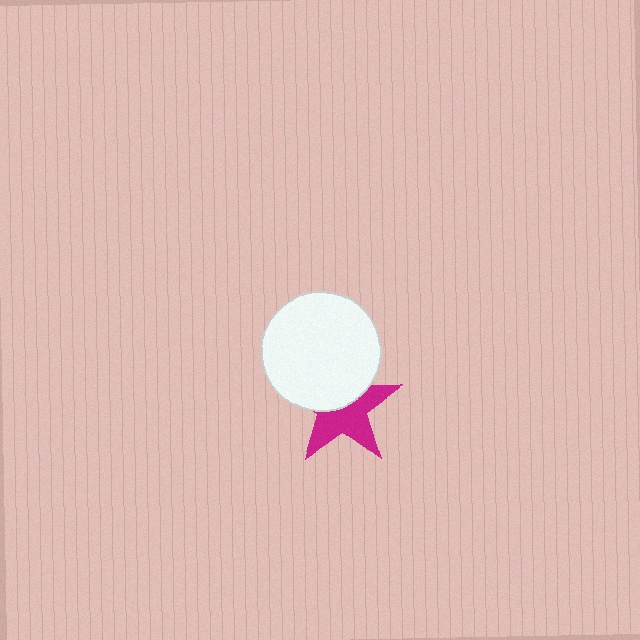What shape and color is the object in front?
The object in front is a white circle.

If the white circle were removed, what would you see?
You would see the complete magenta star.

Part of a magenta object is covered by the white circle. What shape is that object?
It is a star.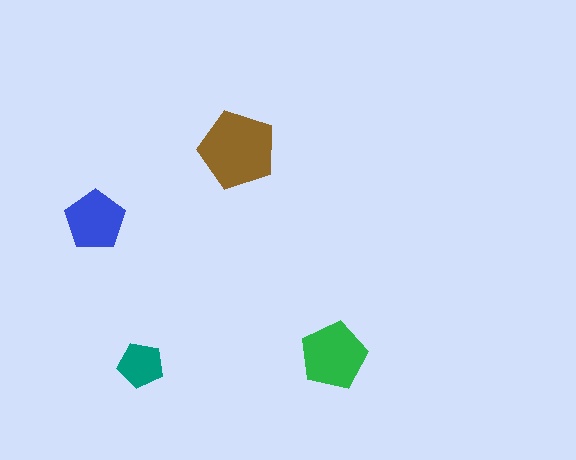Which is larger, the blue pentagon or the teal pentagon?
The blue one.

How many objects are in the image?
There are 4 objects in the image.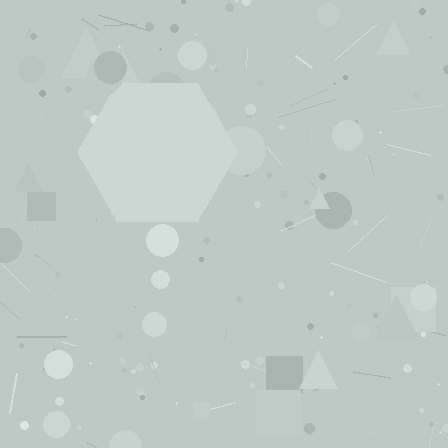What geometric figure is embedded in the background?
A hexagon is embedded in the background.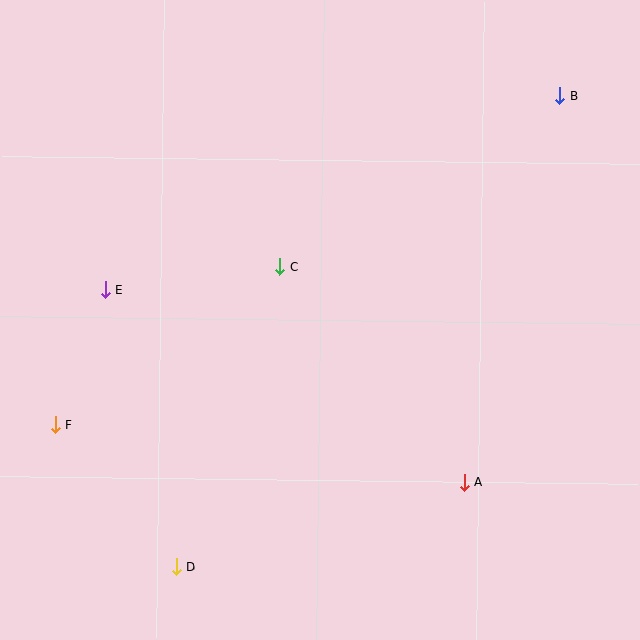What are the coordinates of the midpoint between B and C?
The midpoint between B and C is at (419, 181).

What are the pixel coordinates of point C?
Point C is at (279, 266).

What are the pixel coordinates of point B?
Point B is at (559, 96).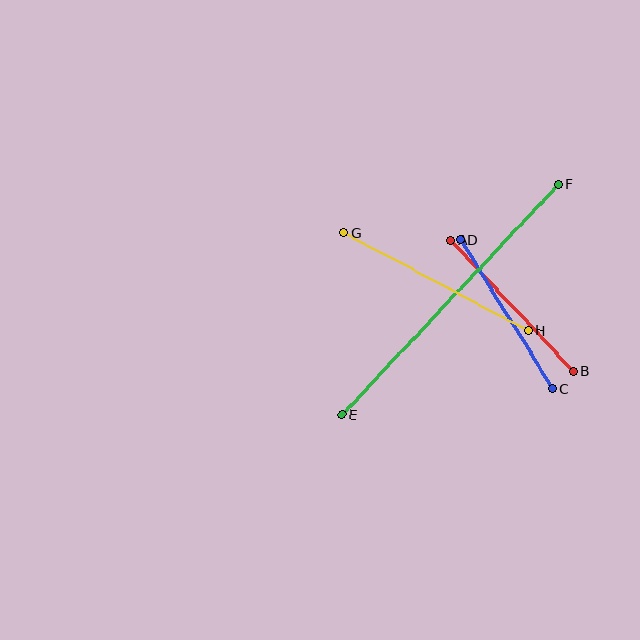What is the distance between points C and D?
The distance is approximately 175 pixels.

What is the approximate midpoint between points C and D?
The midpoint is at approximately (506, 314) pixels.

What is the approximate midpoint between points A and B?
The midpoint is at approximately (512, 306) pixels.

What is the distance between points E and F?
The distance is approximately 317 pixels.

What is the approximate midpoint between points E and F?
The midpoint is at approximately (450, 299) pixels.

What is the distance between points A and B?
The distance is approximately 179 pixels.